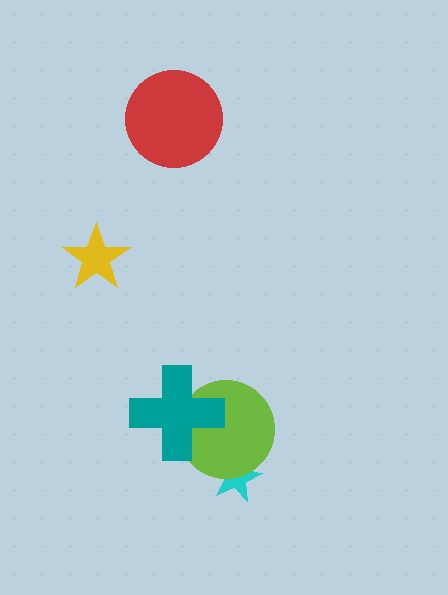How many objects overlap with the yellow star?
0 objects overlap with the yellow star.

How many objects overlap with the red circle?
0 objects overlap with the red circle.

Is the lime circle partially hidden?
Yes, it is partially covered by another shape.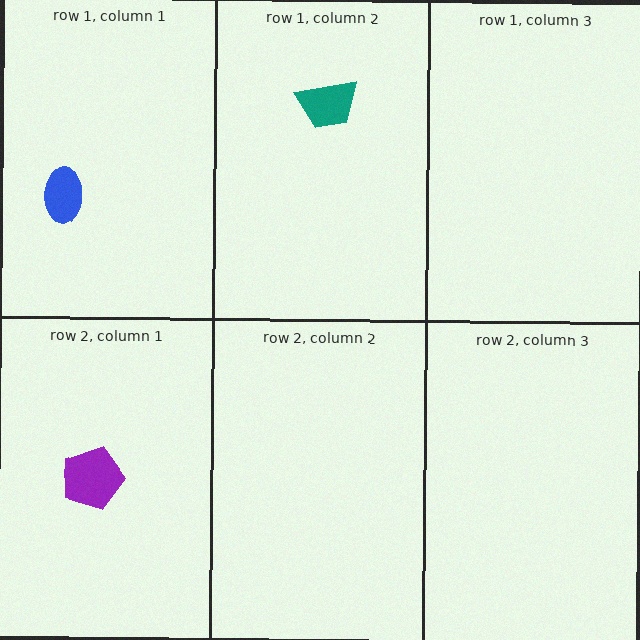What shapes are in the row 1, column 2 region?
The teal trapezoid.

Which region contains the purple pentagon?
The row 2, column 1 region.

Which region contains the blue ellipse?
The row 1, column 1 region.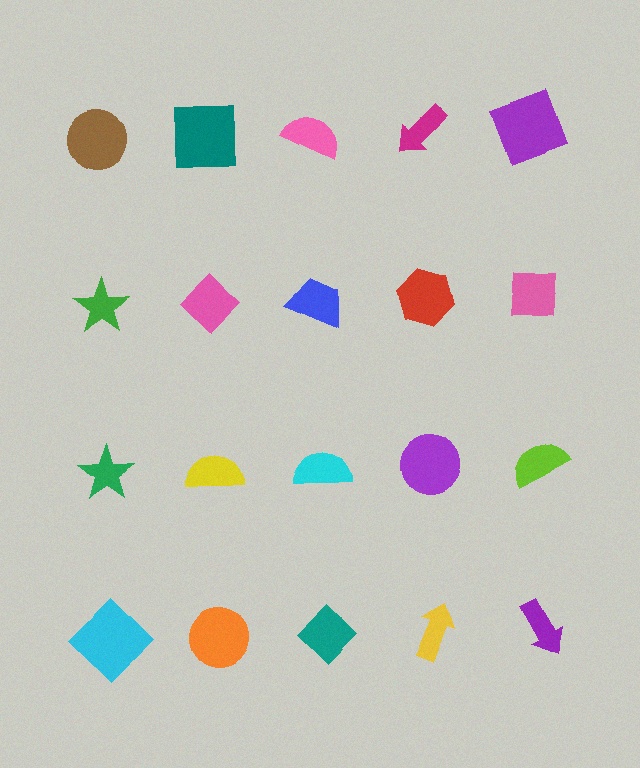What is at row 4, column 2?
An orange circle.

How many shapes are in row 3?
5 shapes.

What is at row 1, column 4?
A magenta arrow.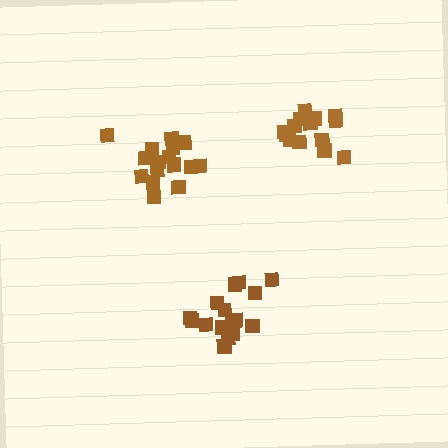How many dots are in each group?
Group 1: 17 dots, Group 2: 14 dots, Group 3: 16 dots (47 total).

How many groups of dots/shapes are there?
There are 3 groups.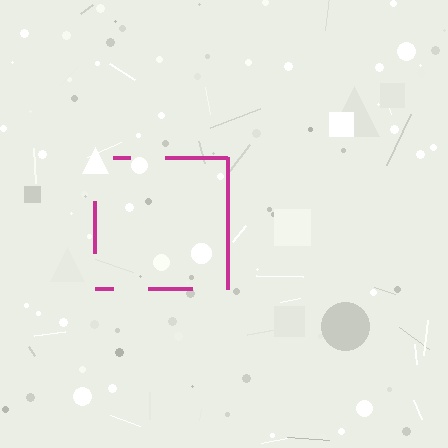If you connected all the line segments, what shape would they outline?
They would outline a square.